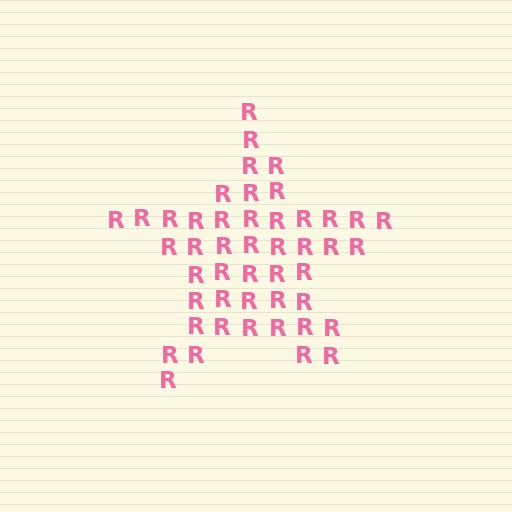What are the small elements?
The small elements are letter R's.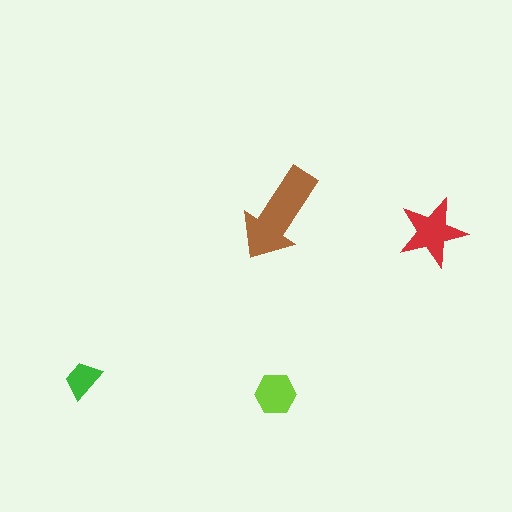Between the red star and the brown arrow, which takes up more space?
The brown arrow.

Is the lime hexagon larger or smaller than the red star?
Smaller.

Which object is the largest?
The brown arrow.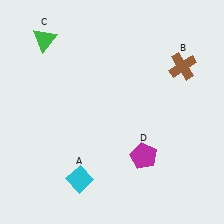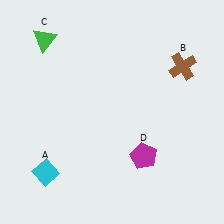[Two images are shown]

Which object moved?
The cyan diamond (A) moved left.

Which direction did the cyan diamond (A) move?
The cyan diamond (A) moved left.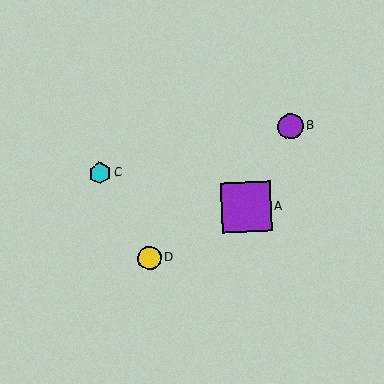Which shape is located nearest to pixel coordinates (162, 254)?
The yellow circle (labeled D) at (149, 258) is nearest to that location.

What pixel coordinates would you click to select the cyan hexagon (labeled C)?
Click at (100, 173) to select the cyan hexagon C.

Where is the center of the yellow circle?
The center of the yellow circle is at (149, 258).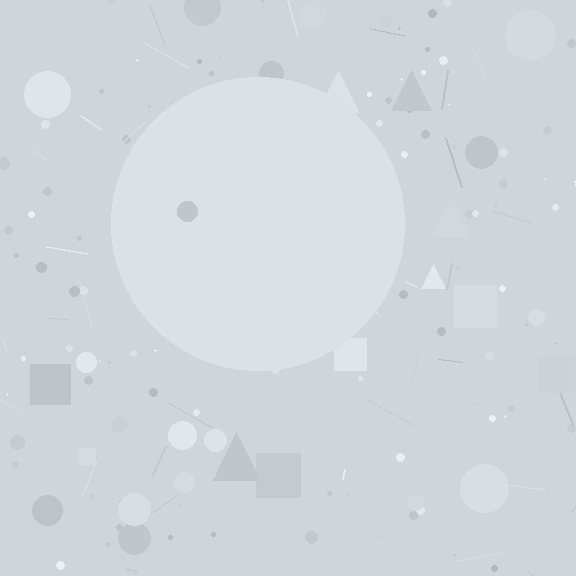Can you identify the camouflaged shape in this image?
The camouflaged shape is a circle.